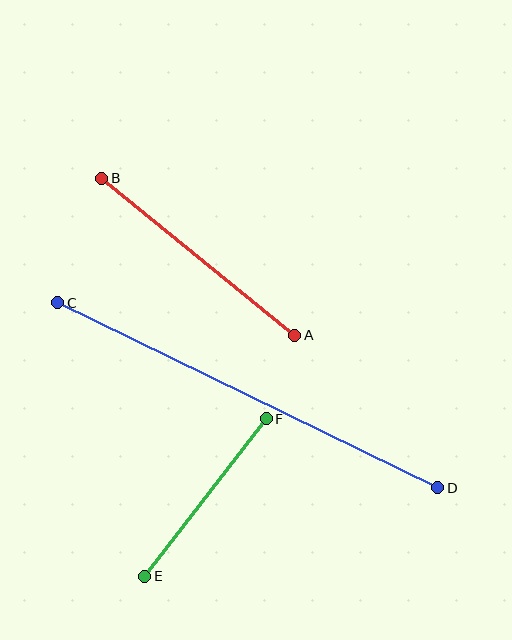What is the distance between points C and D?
The distance is approximately 423 pixels.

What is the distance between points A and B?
The distance is approximately 249 pixels.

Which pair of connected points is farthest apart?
Points C and D are farthest apart.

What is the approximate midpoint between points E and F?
The midpoint is at approximately (206, 498) pixels.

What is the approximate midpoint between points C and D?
The midpoint is at approximately (248, 395) pixels.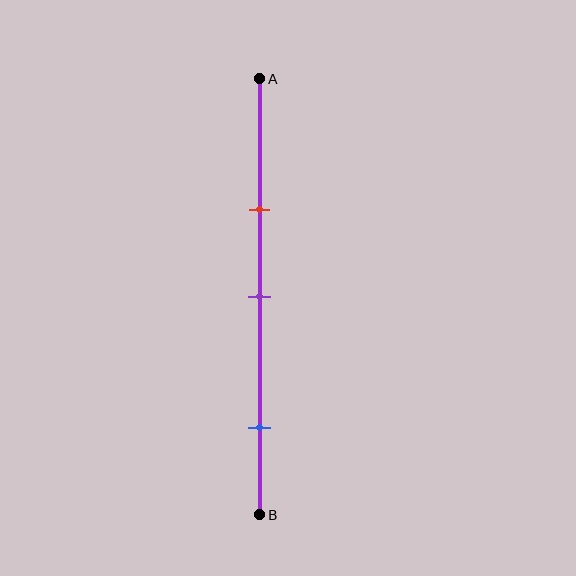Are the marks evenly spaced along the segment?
No, the marks are not evenly spaced.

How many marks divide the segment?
There are 3 marks dividing the segment.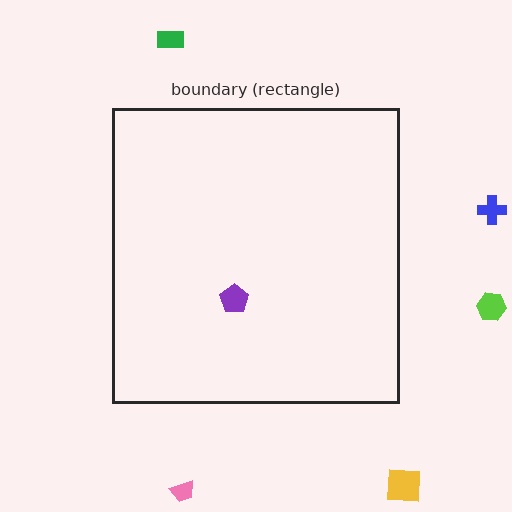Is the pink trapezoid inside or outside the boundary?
Outside.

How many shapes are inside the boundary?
1 inside, 5 outside.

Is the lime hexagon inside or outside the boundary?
Outside.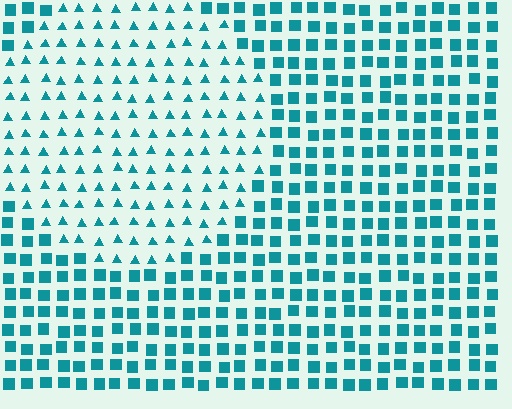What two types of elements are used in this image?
The image uses triangles inside the circle region and squares outside it.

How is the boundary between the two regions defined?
The boundary is defined by a change in element shape: triangles inside vs. squares outside. All elements share the same color and spacing.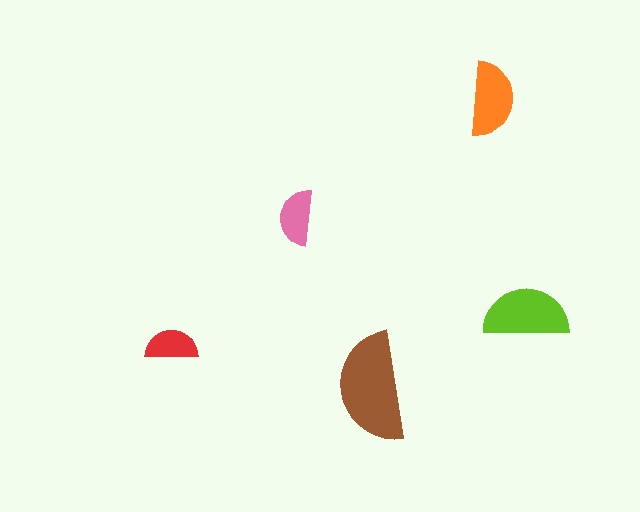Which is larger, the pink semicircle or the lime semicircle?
The lime one.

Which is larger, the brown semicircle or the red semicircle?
The brown one.